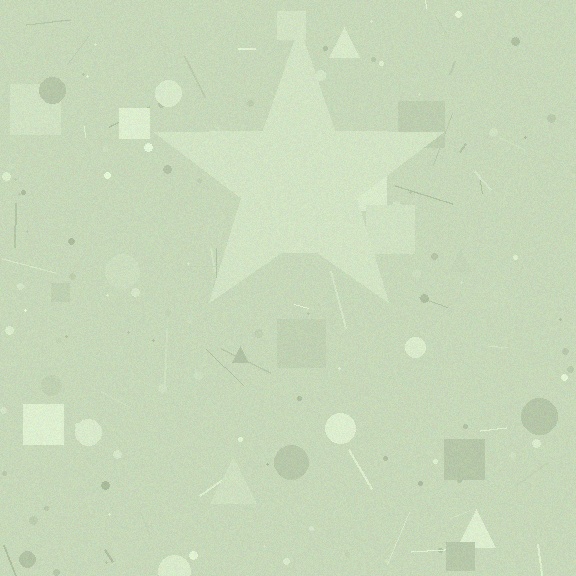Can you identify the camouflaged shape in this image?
The camouflaged shape is a star.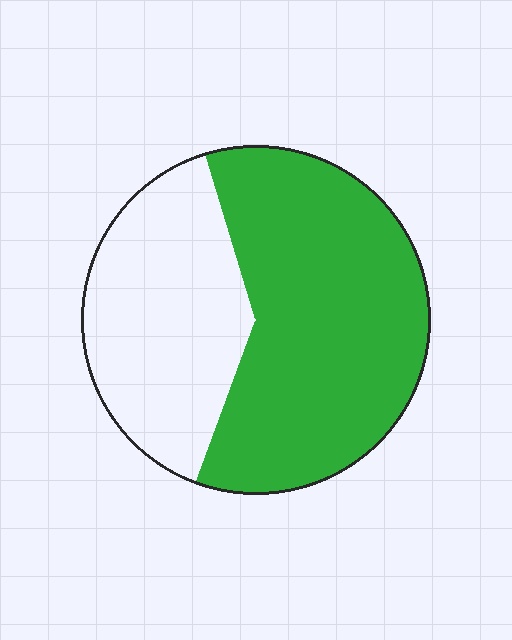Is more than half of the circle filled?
Yes.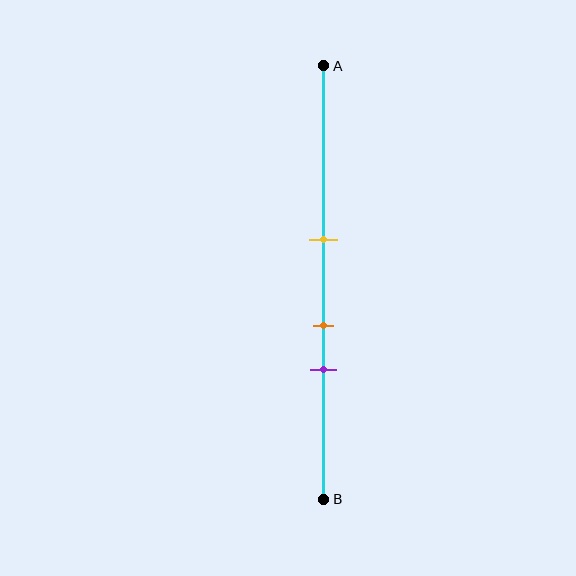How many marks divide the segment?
There are 3 marks dividing the segment.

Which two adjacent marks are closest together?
The orange and purple marks are the closest adjacent pair.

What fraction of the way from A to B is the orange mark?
The orange mark is approximately 60% (0.6) of the way from A to B.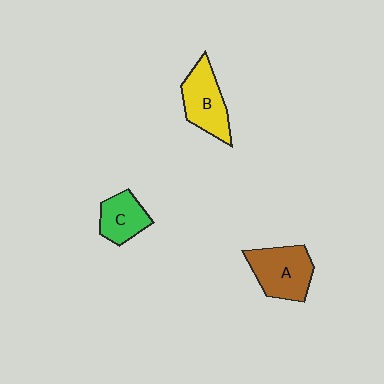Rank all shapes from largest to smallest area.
From largest to smallest: A (brown), B (yellow), C (green).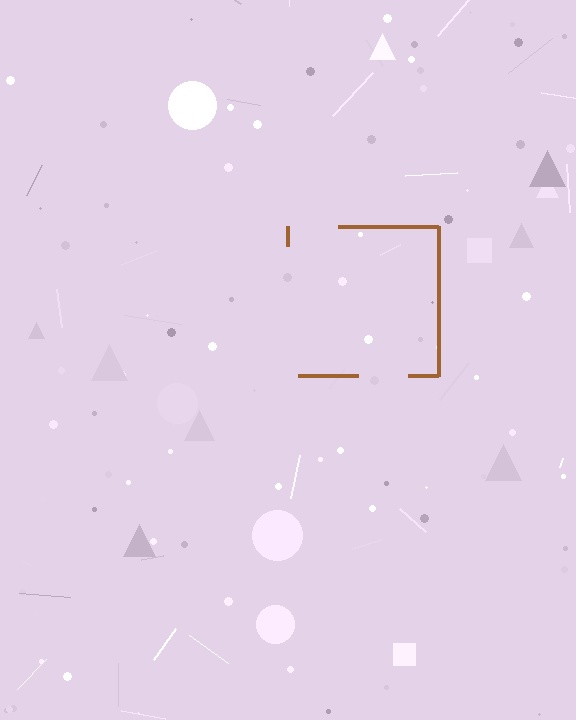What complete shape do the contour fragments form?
The contour fragments form a square.